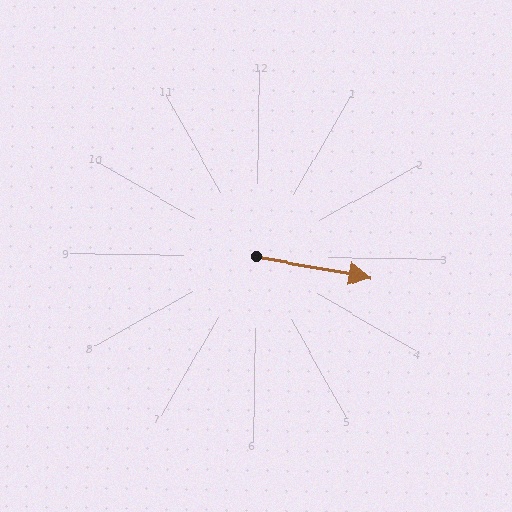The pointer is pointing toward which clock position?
Roughly 3 o'clock.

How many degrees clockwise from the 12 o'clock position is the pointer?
Approximately 100 degrees.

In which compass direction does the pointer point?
East.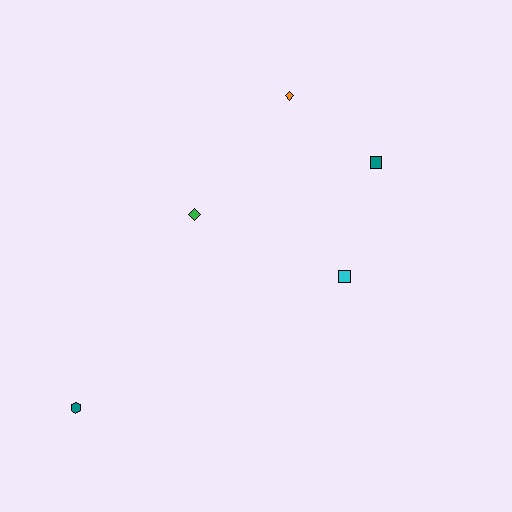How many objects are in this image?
There are 5 objects.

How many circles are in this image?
There are no circles.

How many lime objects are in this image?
There are no lime objects.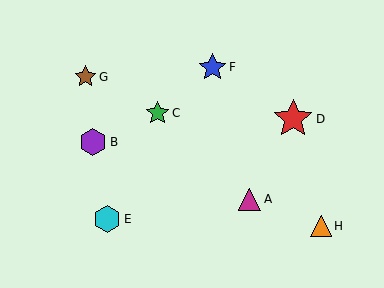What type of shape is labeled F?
Shape F is a blue star.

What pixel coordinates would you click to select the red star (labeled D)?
Click at (293, 119) to select the red star D.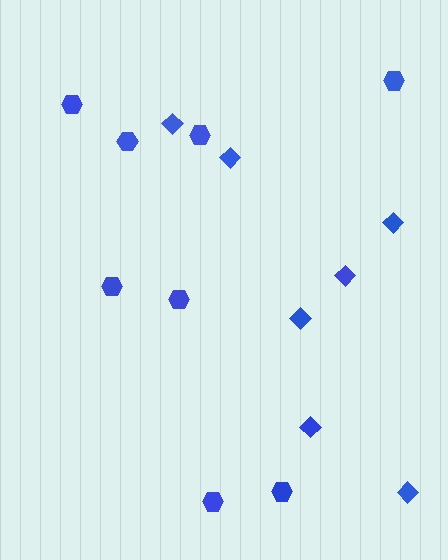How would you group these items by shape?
There are 2 groups: one group of diamonds (7) and one group of hexagons (8).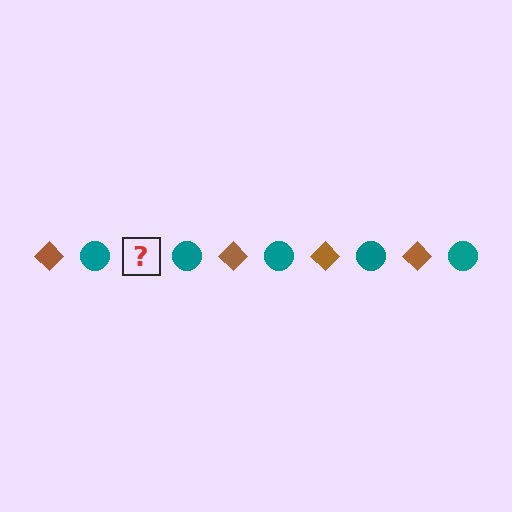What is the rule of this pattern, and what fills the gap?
The rule is that the pattern alternates between brown diamond and teal circle. The gap should be filled with a brown diamond.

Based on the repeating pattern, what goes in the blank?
The blank should be a brown diamond.